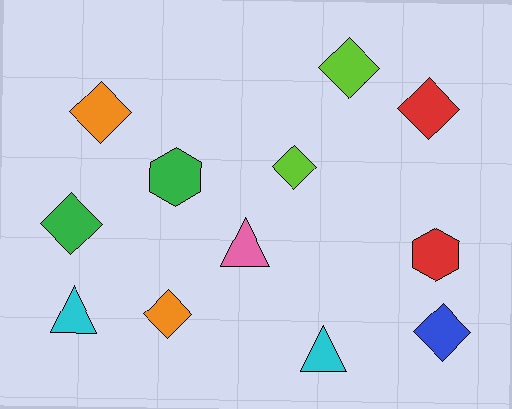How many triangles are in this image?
There are 3 triangles.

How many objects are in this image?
There are 12 objects.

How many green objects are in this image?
There are 2 green objects.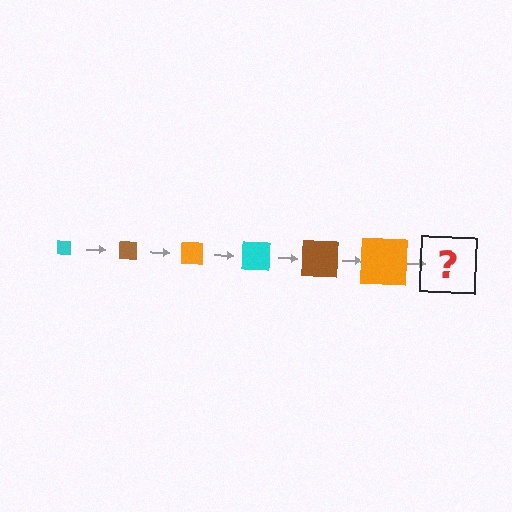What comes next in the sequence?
The next element should be a cyan square, larger than the previous one.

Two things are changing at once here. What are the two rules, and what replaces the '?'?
The two rules are that the square grows larger each step and the color cycles through cyan, brown, and orange. The '?' should be a cyan square, larger than the previous one.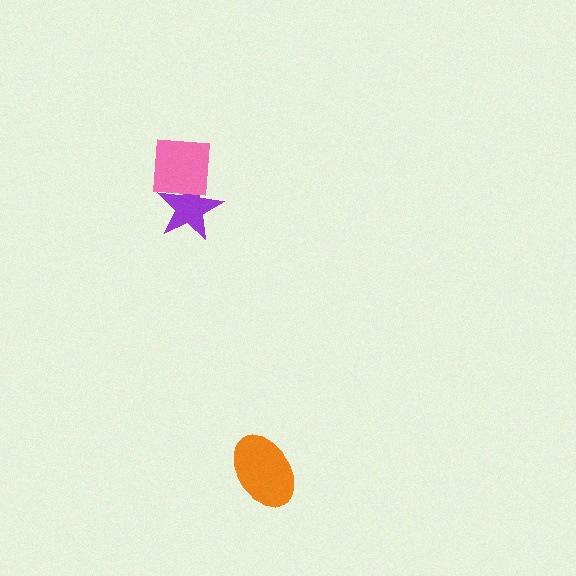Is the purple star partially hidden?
Yes, it is partially covered by another shape.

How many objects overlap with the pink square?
1 object overlaps with the pink square.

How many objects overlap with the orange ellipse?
0 objects overlap with the orange ellipse.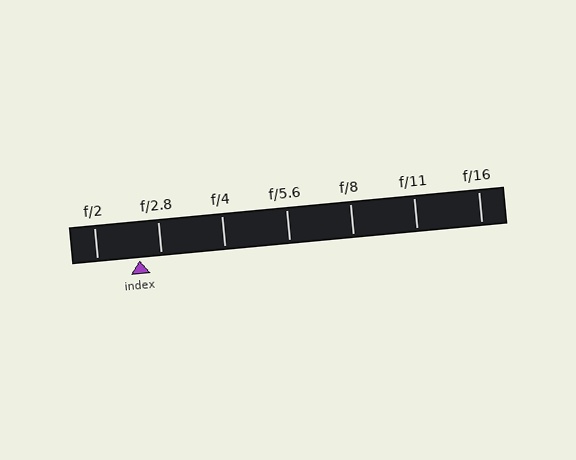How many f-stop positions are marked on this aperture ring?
There are 7 f-stop positions marked.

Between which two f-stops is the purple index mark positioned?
The index mark is between f/2 and f/2.8.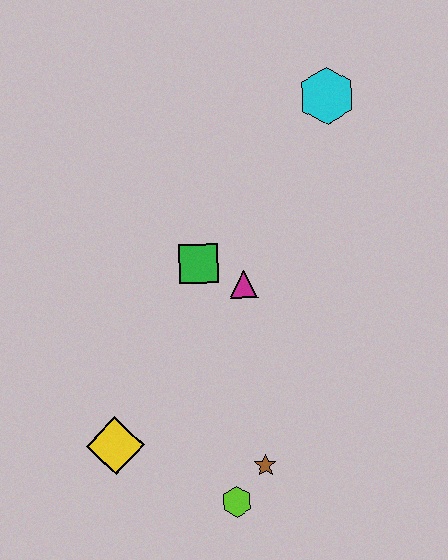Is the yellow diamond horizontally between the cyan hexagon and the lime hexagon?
No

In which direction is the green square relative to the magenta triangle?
The green square is to the left of the magenta triangle.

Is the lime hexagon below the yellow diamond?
Yes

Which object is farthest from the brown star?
The cyan hexagon is farthest from the brown star.